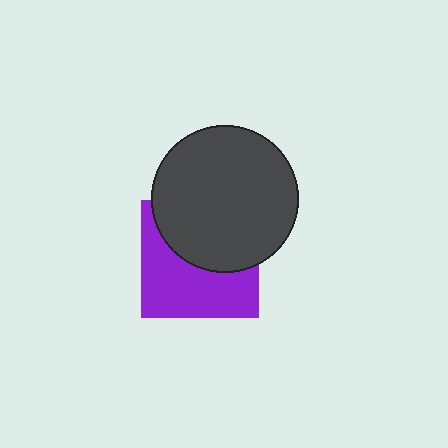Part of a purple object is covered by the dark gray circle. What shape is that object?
It is a square.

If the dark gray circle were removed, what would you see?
You would see the complete purple square.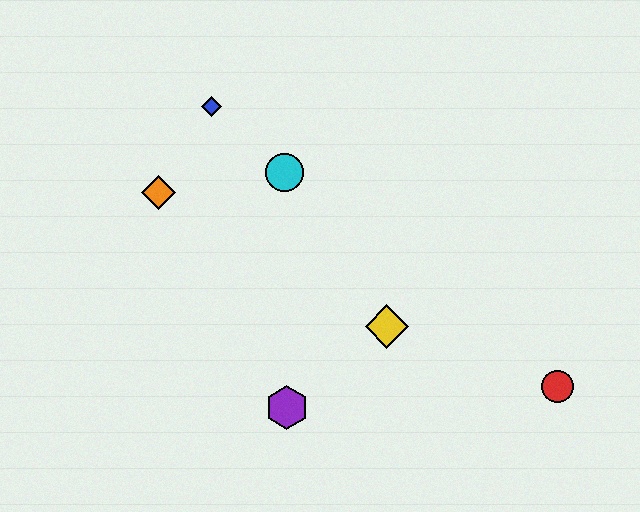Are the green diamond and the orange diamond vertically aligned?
No, the green diamond is at x≈387 and the orange diamond is at x≈158.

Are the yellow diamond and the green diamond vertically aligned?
Yes, both are at x≈387.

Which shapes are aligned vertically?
The green diamond, the yellow diamond are aligned vertically.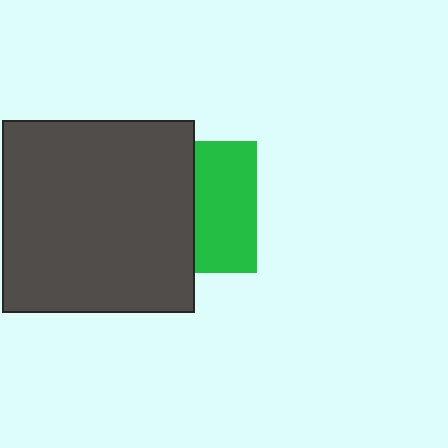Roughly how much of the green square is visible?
About half of it is visible (roughly 47%).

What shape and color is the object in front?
The object in front is a dark gray square.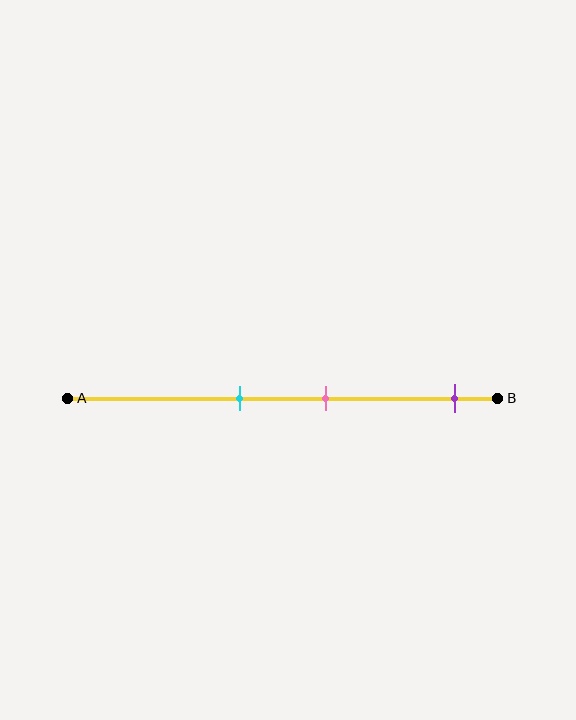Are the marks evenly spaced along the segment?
No, the marks are not evenly spaced.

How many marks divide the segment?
There are 3 marks dividing the segment.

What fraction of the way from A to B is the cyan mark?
The cyan mark is approximately 40% (0.4) of the way from A to B.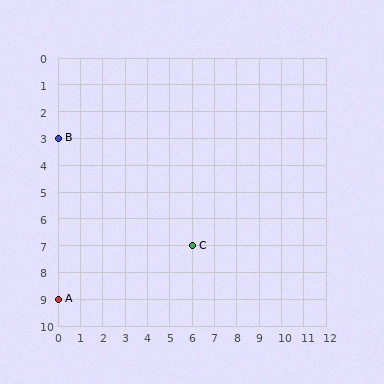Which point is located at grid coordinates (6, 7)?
Point C is at (6, 7).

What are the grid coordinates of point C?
Point C is at grid coordinates (6, 7).